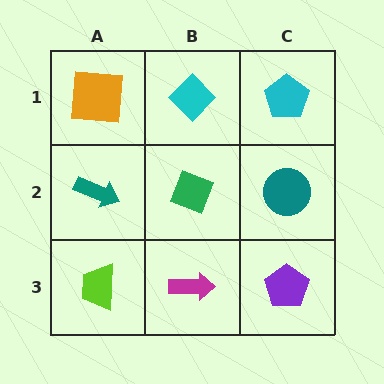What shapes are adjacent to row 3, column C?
A teal circle (row 2, column C), a magenta arrow (row 3, column B).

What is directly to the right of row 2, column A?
A green diamond.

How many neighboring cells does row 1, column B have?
3.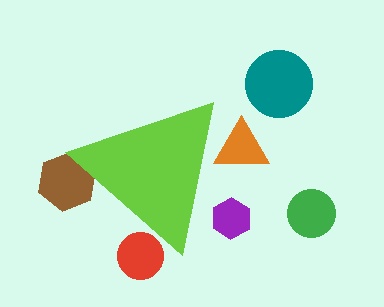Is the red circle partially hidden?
Yes, the red circle is partially hidden behind the lime triangle.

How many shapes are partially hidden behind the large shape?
4 shapes are partially hidden.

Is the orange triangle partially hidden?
Yes, the orange triangle is partially hidden behind the lime triangle.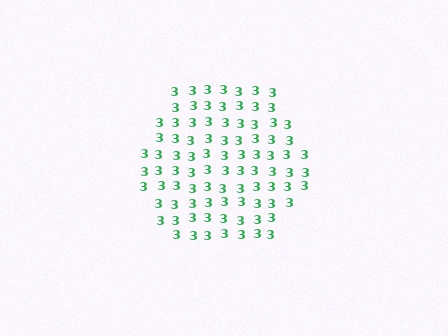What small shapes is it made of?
It is made of small digit 3's.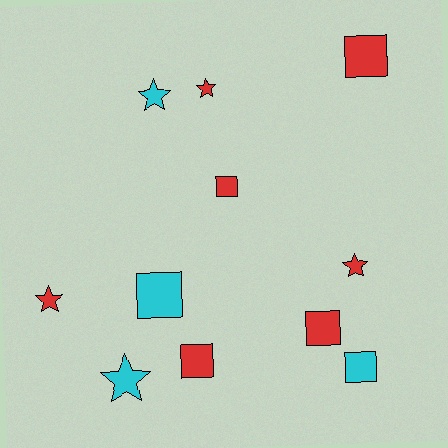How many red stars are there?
There are 3 red stars.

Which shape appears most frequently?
Square, with 6 objects.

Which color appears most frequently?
Red, with 7 objects.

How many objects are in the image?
There are 11 objects.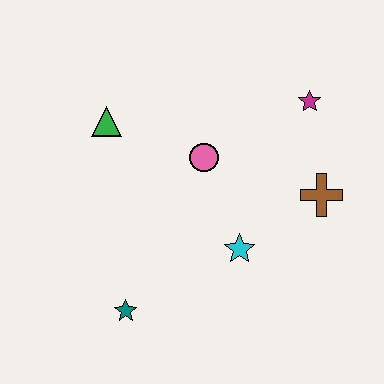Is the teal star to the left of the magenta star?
Yes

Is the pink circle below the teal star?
No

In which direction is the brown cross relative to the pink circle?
The brown cross is to the right of the pink circle.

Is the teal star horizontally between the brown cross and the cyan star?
No